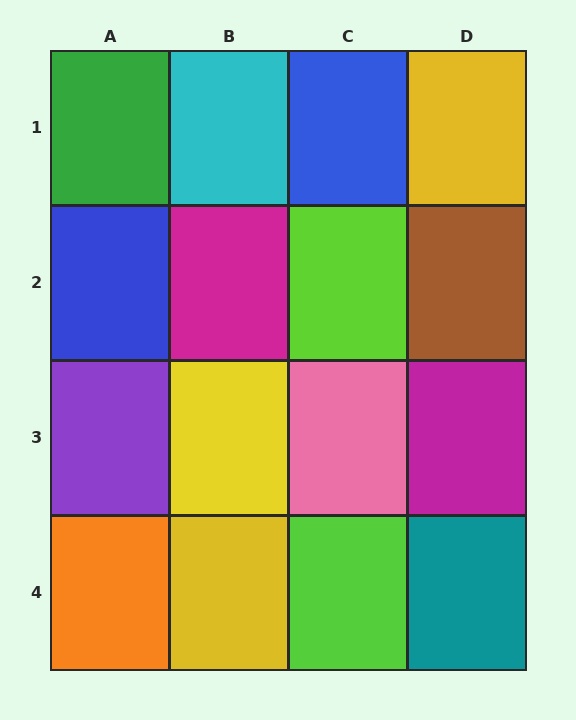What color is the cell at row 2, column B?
Magenta.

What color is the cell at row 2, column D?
Brown.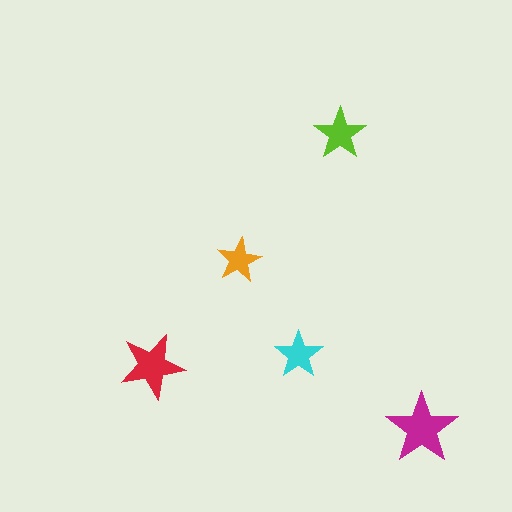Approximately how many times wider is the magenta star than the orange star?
About 1.5 times wider.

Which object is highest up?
The lime star is topmost.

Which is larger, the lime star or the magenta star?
The magenta one.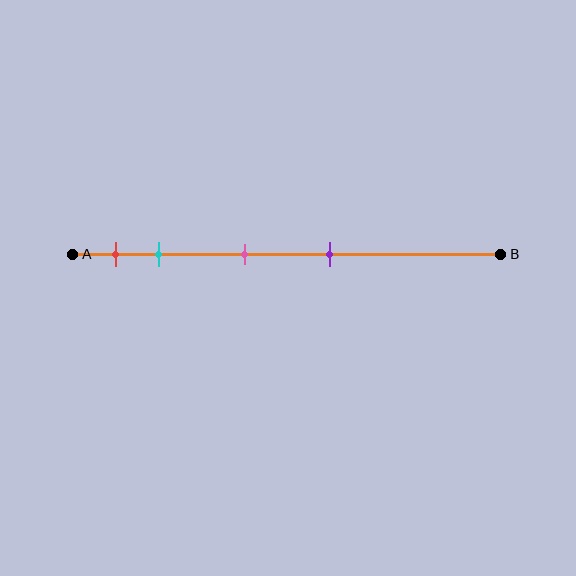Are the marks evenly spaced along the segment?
No, the marks are not evenly spaced.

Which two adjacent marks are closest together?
The red and cyan marks are the closest adjacent pair.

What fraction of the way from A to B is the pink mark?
The pink mark is approximately 40% (0.4) of the way from A to B.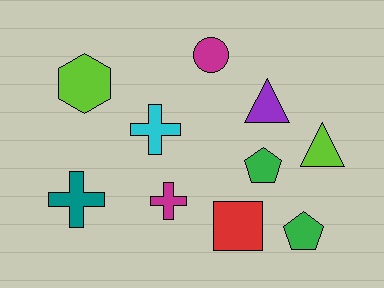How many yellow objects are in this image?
There are no yellow objects.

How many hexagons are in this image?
There is 1 hexagon.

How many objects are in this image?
There are 10 objects.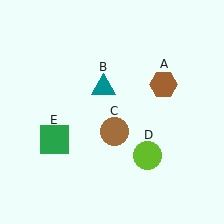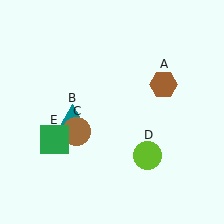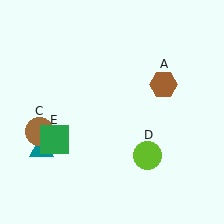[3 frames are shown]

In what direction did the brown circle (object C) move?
The brown circle (object C) moved left.